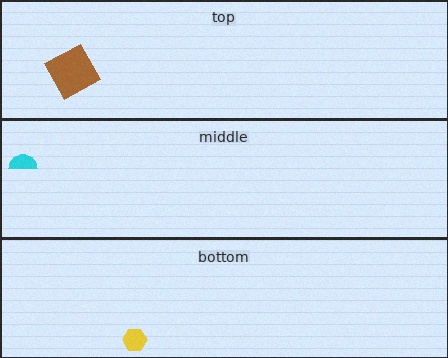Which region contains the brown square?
The top region.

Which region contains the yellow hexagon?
The bottom region.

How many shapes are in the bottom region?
1.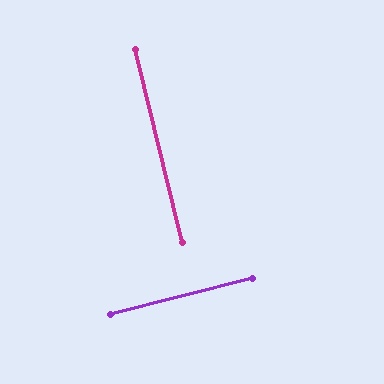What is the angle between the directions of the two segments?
Approximately 89 degrees.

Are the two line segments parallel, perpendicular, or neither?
Perpendicular — they meet at approximately 89°.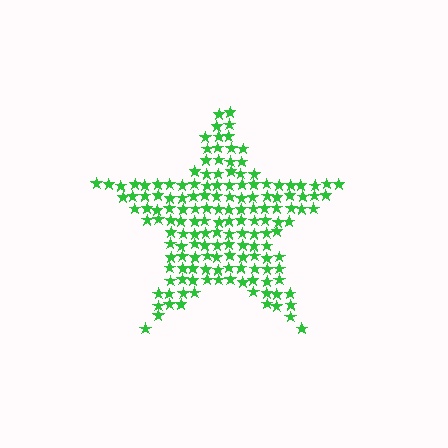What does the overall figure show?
The overall figure shows a star.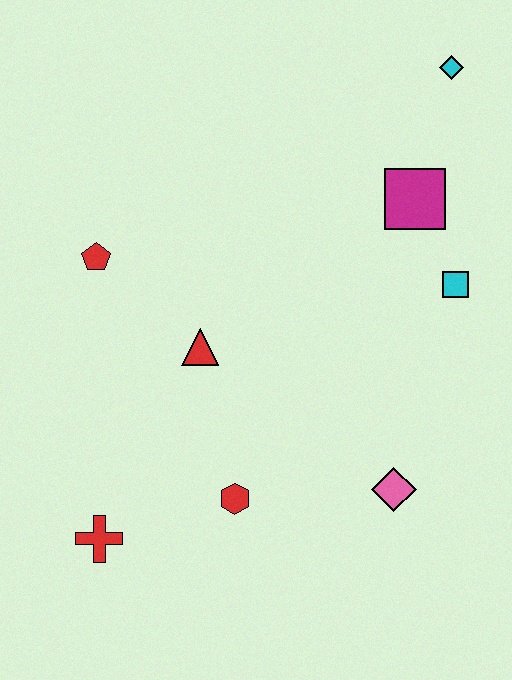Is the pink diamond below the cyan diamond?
Yes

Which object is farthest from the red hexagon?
The cyan diamond is farthest from the red hexagon.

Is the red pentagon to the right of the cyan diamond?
No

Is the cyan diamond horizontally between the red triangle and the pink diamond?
No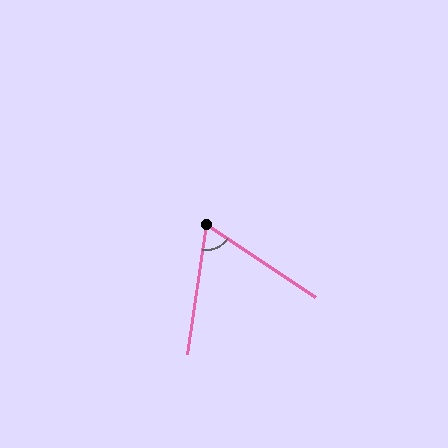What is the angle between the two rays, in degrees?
Approximately 65 degrees.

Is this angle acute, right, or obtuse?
It is acute.